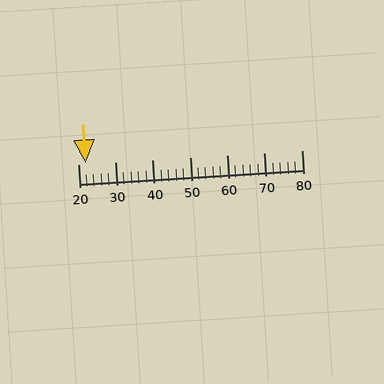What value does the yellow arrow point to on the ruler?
The yellow arrow points to approximately 22.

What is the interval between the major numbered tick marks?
The major tick marks are spaced 10 units apart.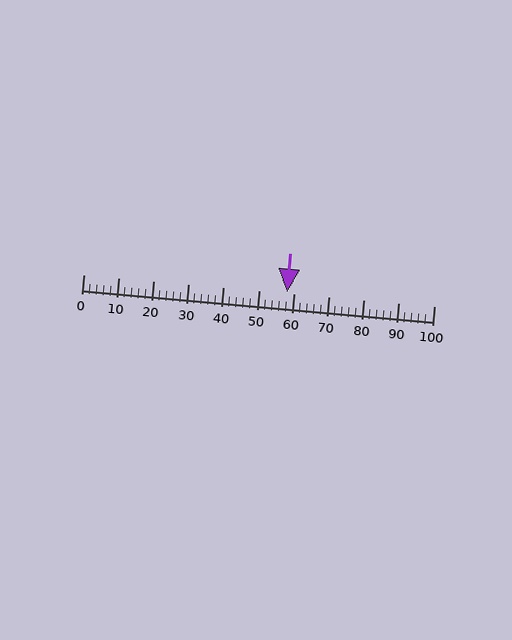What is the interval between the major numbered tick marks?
The major tick marks are spaced 10 units apart.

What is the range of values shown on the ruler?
The ruler shows values from 0 to 100.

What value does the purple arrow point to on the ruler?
The purple arrow points to approximately 58.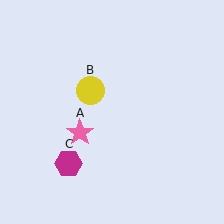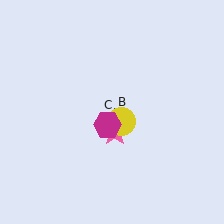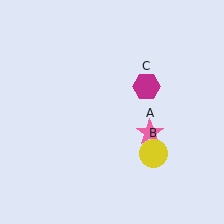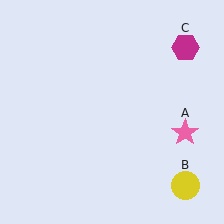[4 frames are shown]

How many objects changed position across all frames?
3 objects changed position: pink star (object A), yellow circle (object B), magenta hexagon (object C).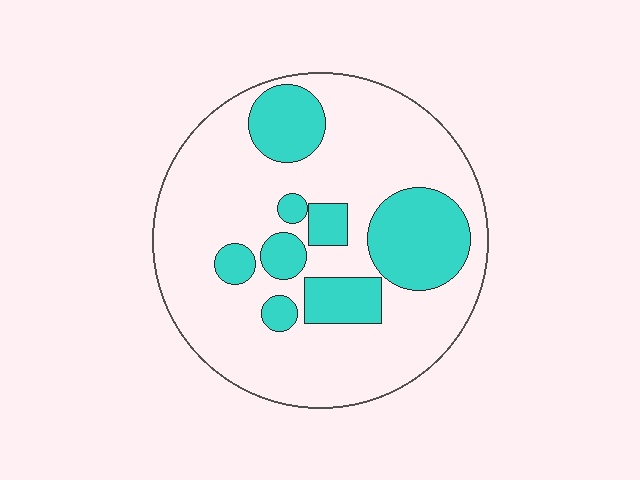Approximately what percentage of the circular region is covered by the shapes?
Approximately 25%.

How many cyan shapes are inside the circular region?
8.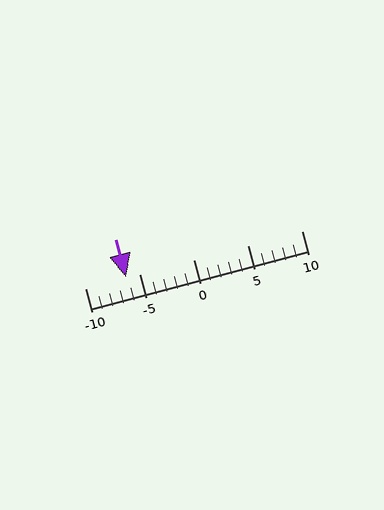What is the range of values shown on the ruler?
The ruler shows values from -10 to 10.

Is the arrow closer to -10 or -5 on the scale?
The arrow is closer to -5.